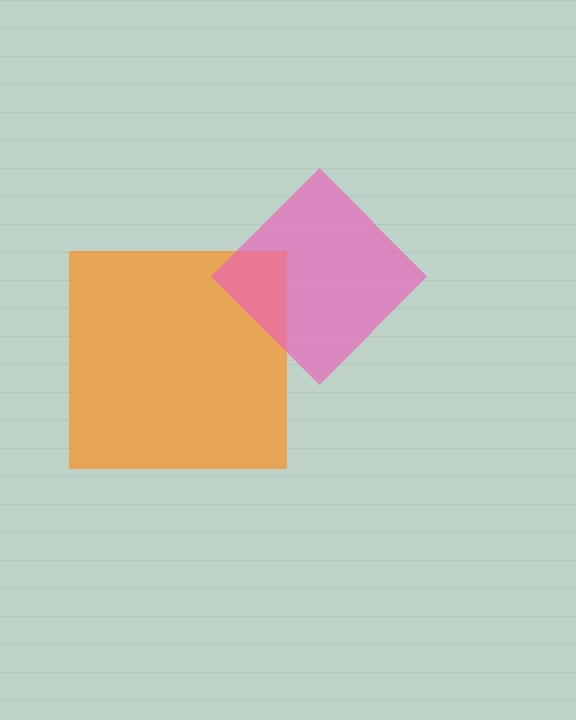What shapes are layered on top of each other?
The layered shapes are: an orange square, a pink diamond.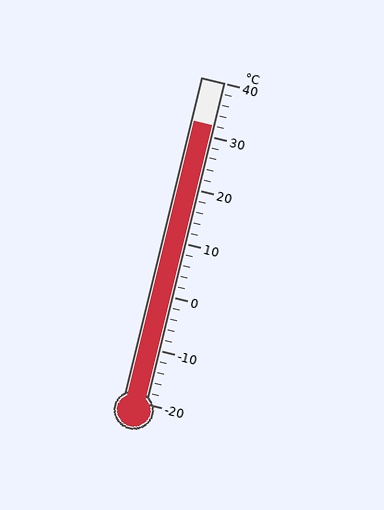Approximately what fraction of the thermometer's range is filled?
The thermometer is filled to approximately 85% of its range.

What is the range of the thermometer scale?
The thermometer scale ranges from -20°C to 40°C.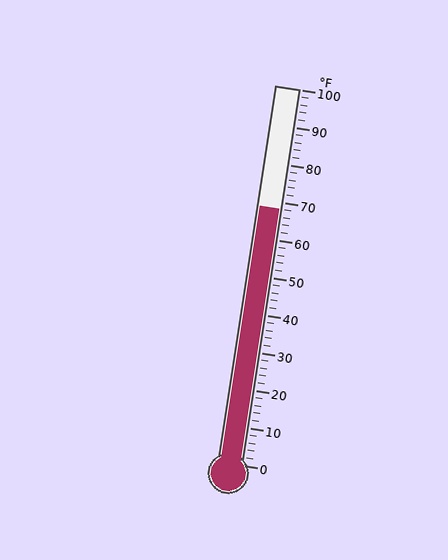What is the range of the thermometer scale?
The thermometer scale ranges from 0°F to 100°F.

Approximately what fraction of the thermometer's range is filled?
The thermometer is filled to approximately 70% of its range.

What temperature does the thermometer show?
The thermometer shows approximately 68°F.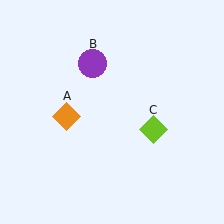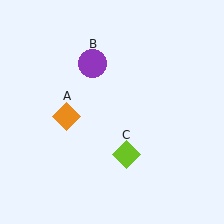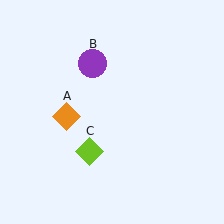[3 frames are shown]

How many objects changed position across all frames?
1 object changed position: lime diamond (object C).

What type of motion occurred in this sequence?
The lime diamond (object C) rotated clockwise around the center of the scene.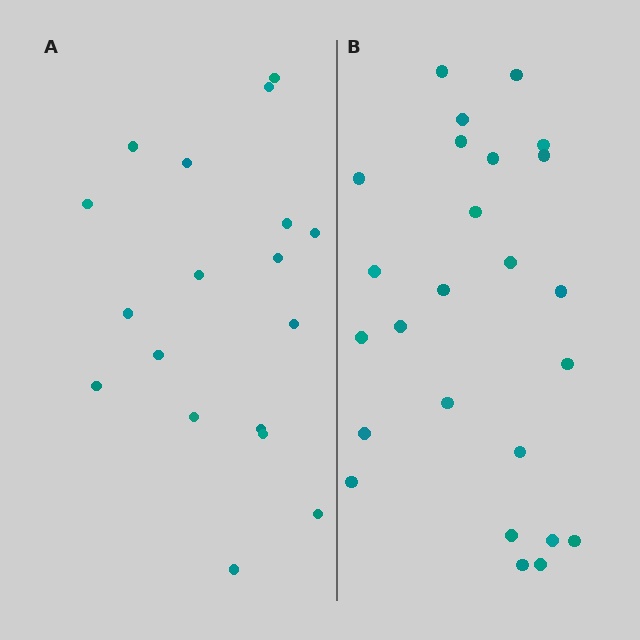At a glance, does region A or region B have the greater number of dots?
Region B (the right region) has more dots.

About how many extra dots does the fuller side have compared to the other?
Region B has roughly 8 or so more dots than region A.